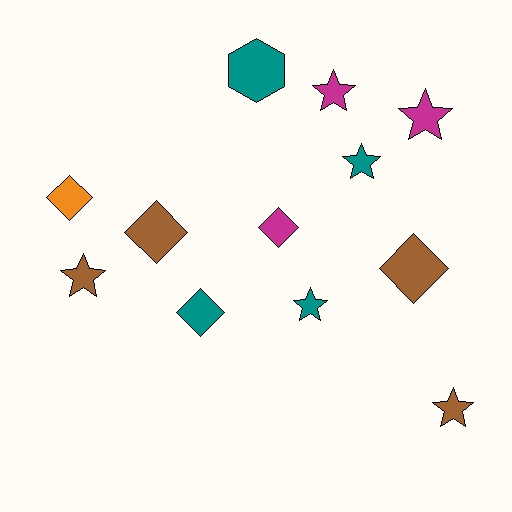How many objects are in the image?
There are 12 objects.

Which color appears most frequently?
Teal, with 4 objects.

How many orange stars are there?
There are no orange stars.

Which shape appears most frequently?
Star, with 6 objects.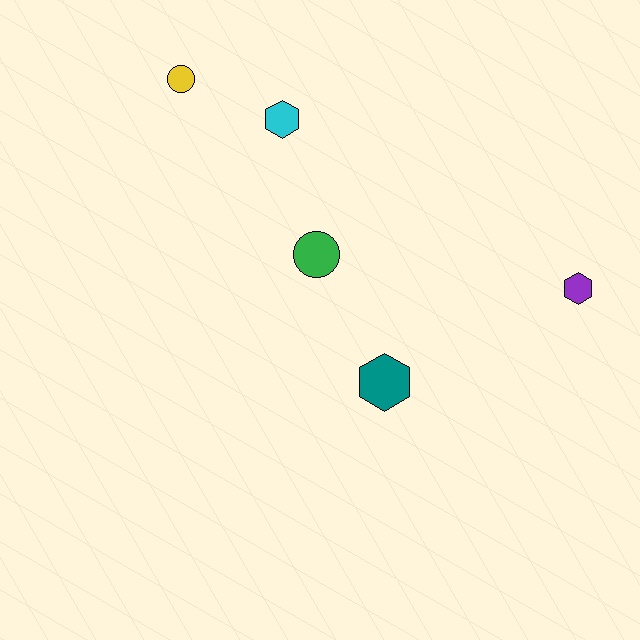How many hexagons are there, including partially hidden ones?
There are 3 hexagons.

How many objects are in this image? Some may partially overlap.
There are 5 objects.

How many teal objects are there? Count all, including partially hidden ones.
There is 1 teal object.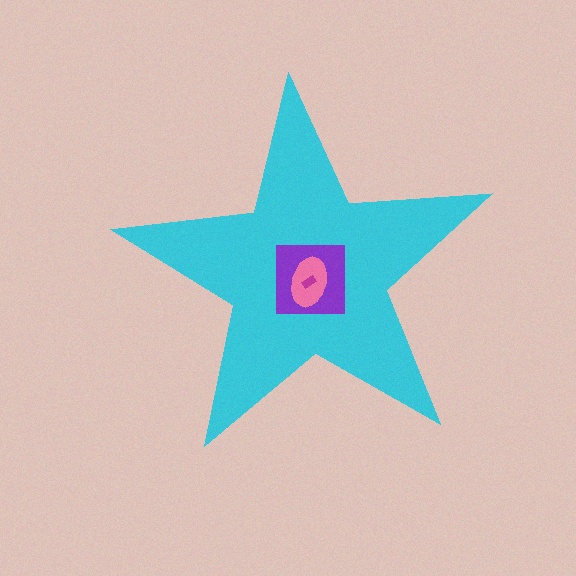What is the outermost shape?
The cyan star.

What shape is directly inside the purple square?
The pink ellipse.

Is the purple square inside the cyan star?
Yes.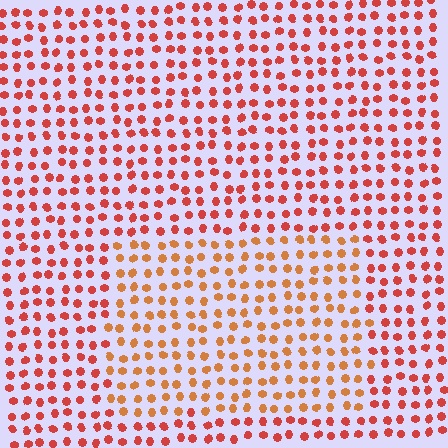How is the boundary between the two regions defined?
The boundary is defined purely by a slight shift in hue (about 25 degrees). Spacing, size, and orientation are identical on both sides.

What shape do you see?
I see a rectangle.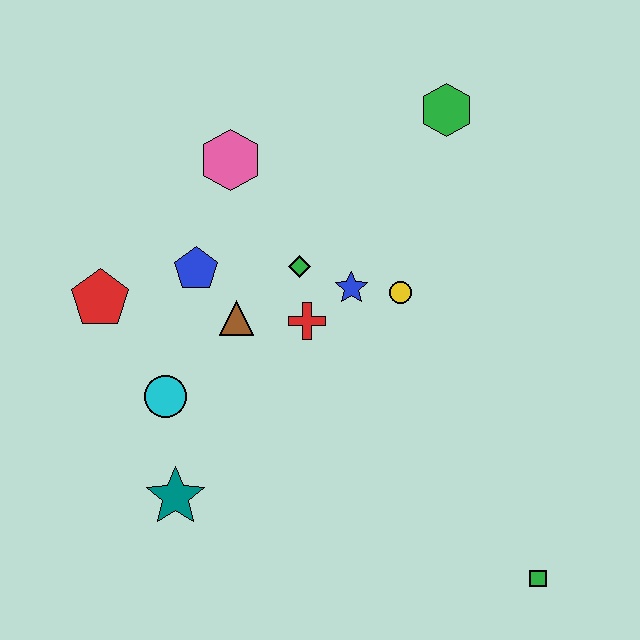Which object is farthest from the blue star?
The green square is farthest from the blue star.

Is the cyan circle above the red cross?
No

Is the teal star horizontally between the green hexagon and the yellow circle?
No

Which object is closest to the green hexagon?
The yellow circle is closest to the green hexagon.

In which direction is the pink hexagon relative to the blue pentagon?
The pink hexagon is above the blue pentagon.